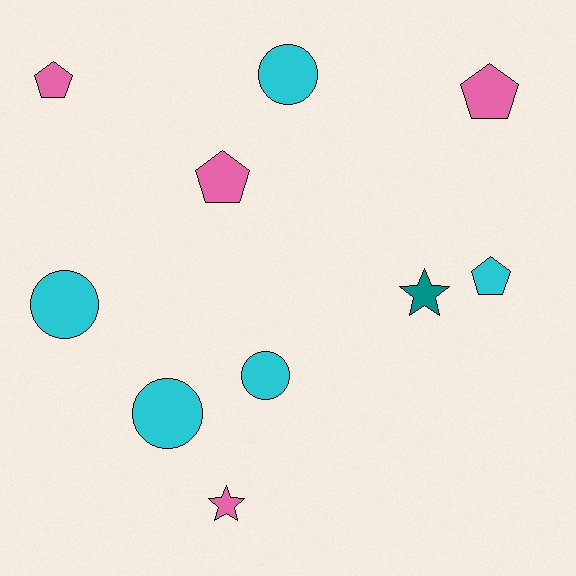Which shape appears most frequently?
Circle, with 4 objects.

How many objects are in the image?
There are 10 objects.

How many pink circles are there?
There are no pink circles.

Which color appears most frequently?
Cyan, with 5 objects.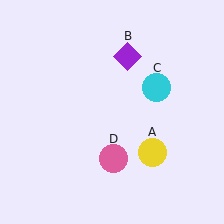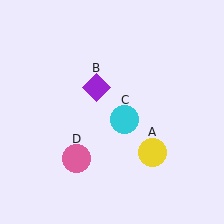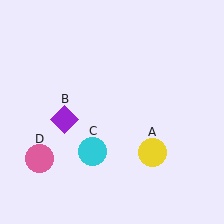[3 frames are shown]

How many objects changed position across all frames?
3 objects changed position: purple diamond (object B), cyan circle (object C), pink circle (object D).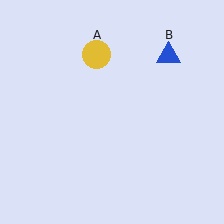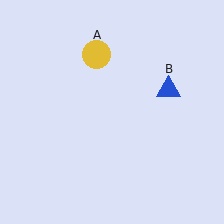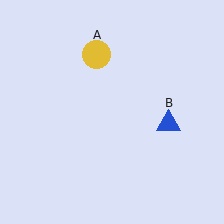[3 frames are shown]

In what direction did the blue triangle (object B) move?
The blue triangle (object B) moved down.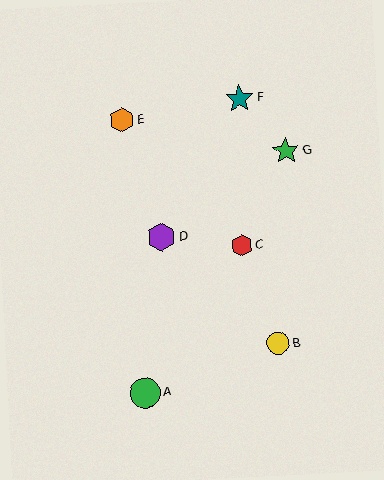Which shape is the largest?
The green circle (labeled A) is the largest.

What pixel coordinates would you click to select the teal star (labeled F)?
Click at (240, 99) to select the teal star F.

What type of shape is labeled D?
Shape D is a purple hexagon.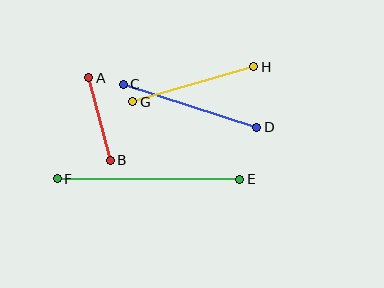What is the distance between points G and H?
The distance is approximately 126 pixels.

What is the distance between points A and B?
The distance is approximately 85 pixels.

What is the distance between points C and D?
The distance is approximately 140 pixels.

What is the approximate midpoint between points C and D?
The midpoint is at approximately (190, 106) pixels.